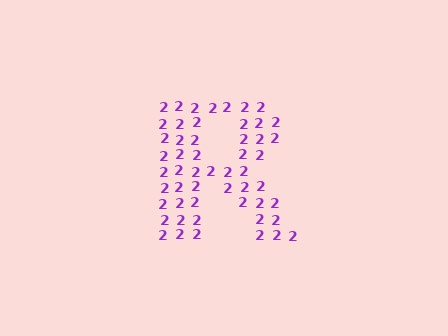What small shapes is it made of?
It is made of small digit 2's.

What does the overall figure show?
The overall figure shows the letter R.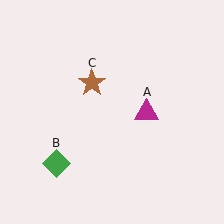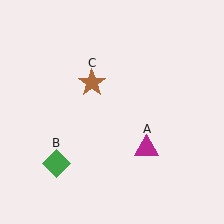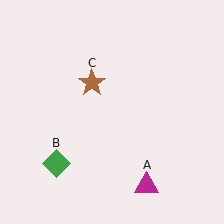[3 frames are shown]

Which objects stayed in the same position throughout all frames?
Green diamond (object B) and brown star (object C) remained stationary.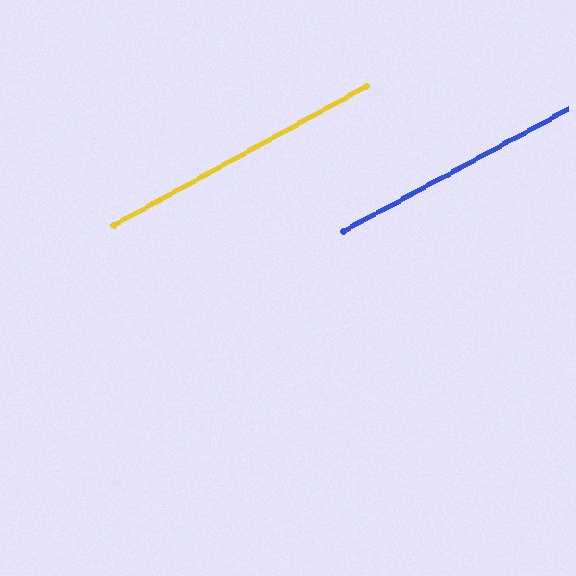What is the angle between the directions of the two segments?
Approximately 0 degrees.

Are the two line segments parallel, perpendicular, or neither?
Parallel — their directions differ by only 0.2°.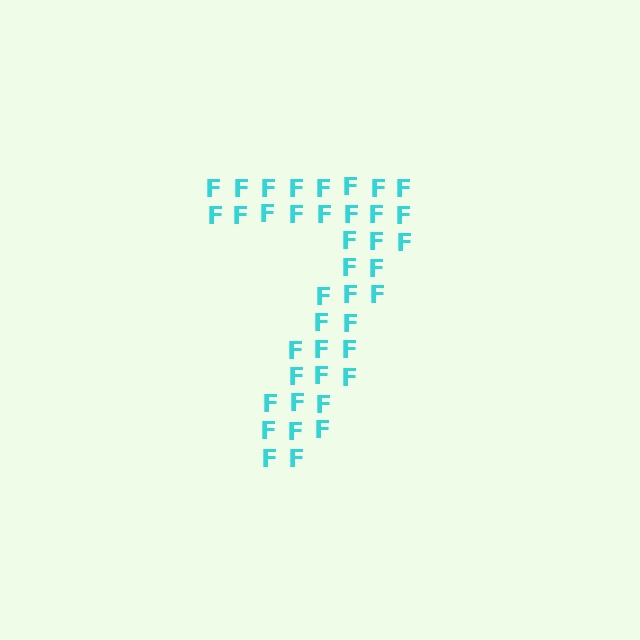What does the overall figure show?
The overall figure shows the digit 7.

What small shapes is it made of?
It is made of small letter F's.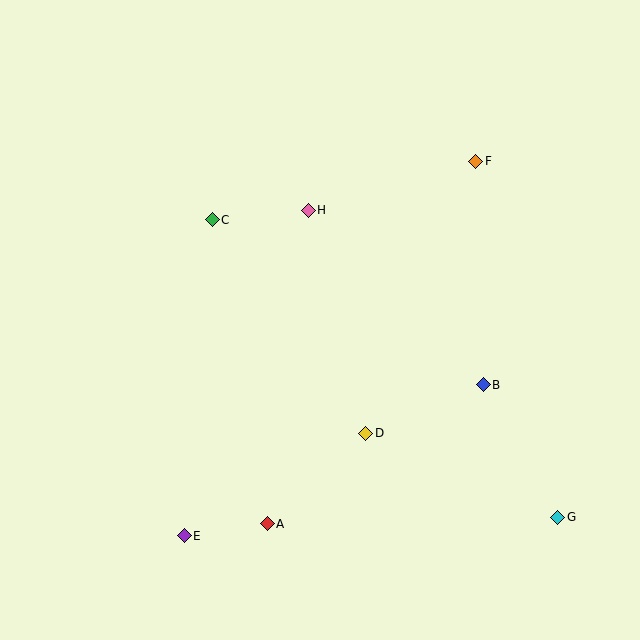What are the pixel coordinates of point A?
Point A is at (267, 524).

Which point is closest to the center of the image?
Point H at (308, 210) is closest to the center.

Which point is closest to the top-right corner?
Point F is closest to the top-right corner.